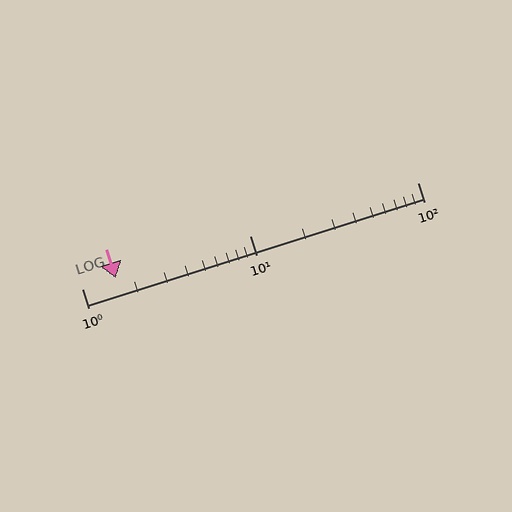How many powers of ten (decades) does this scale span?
The scale spans 2 decades, from 1 to 100.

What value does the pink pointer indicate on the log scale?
The pointer indicates approximately 1.6.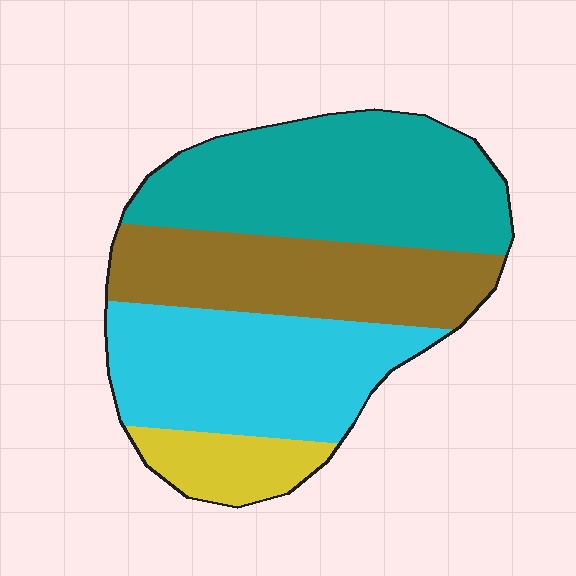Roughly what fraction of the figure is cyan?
Cyan takes up about one third (1/3) of the figure.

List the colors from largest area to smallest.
From largest to smallest: teal, cyan, brown, yellow.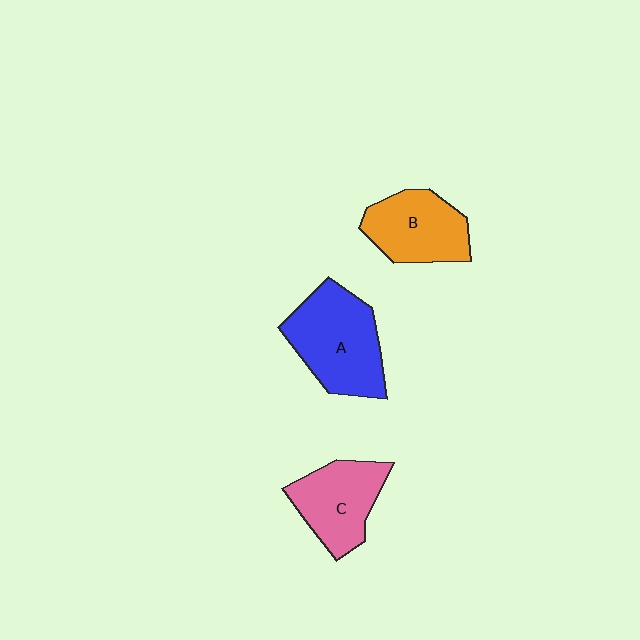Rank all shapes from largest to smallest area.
From largest to smallest: A (blue), B (orange), C (pink).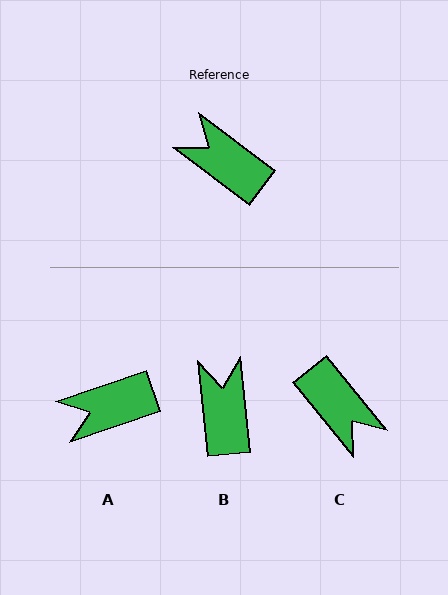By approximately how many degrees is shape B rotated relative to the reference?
Approximately 47 degrees clockwise.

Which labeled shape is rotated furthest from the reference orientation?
C, about 166 degrees away.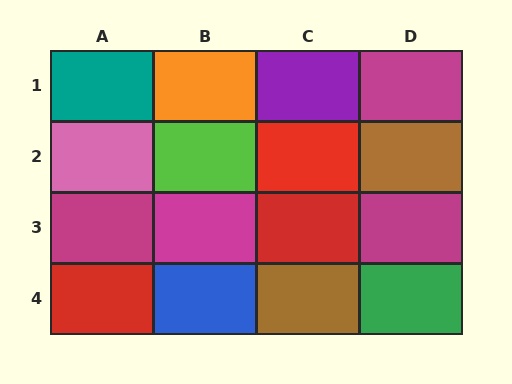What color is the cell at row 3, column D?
Magenta.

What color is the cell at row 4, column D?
Green.